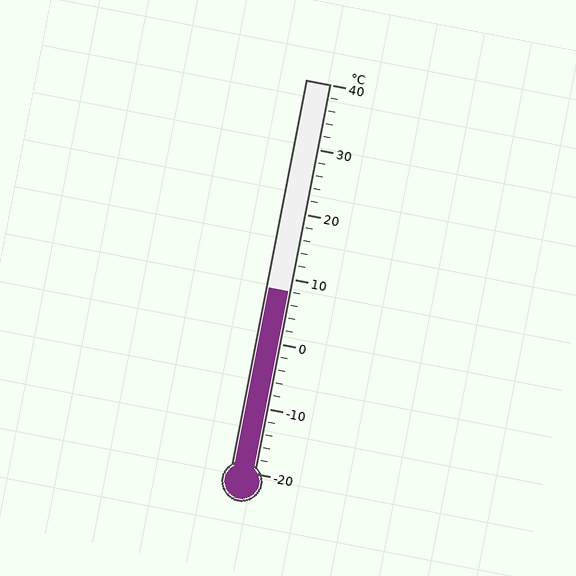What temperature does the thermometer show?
The thermometer shows approximately 8°C.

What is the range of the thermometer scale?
The thermometer scale ranges from -20°C to 40°C.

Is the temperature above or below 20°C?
The temperature is below 20°C.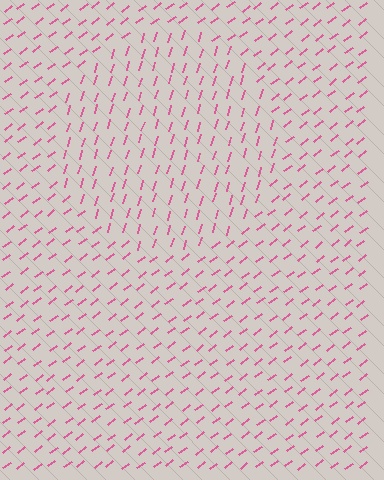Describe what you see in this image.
The image is filled with small pink line segments. A circle region in the image has lines oriented differently from the surrounding lines, creating a visible texture boundary.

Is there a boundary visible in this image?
Yes, there is a texture boundary formed by a change in line orientation.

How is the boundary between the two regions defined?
The boundary is defined purely by a change in line orientation (approximately 35 degrees difference). All lines are the same color and thickness.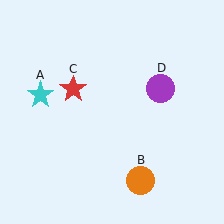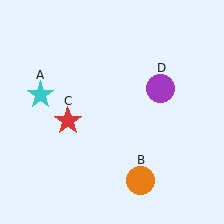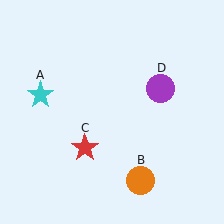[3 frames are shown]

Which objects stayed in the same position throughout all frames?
Cyan star (object A) and orange circle (object B) and purple circle (object D) remained stationary.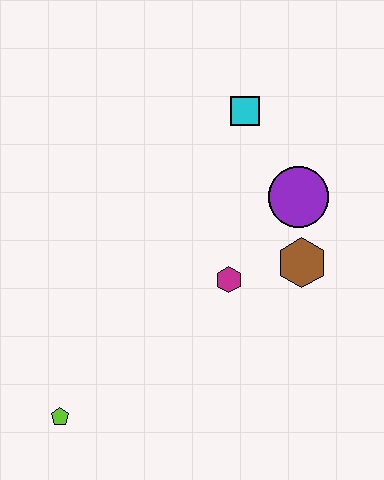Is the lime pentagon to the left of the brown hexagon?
Yes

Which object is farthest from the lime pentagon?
The cyan square is farthest from the lime pentagon.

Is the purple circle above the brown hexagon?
Yes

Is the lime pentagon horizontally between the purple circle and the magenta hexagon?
No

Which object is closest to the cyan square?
The purple circle is closest to the cyan square.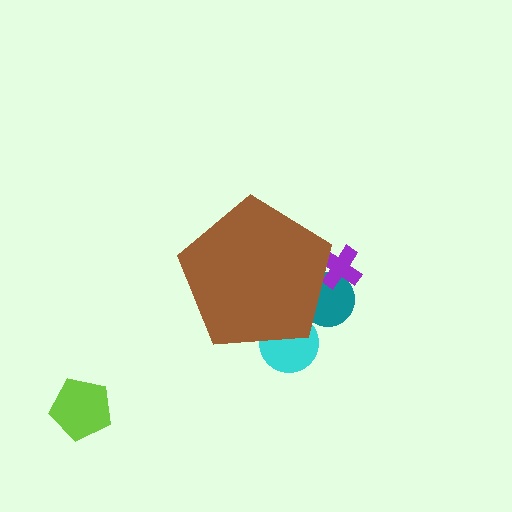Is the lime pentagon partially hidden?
No, the lime pentagon is fully visible.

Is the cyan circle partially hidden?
Yes, the cyan circle is partially hidden behind the brown pentagon.